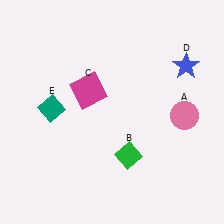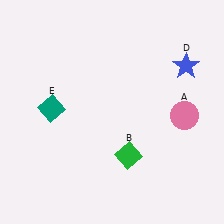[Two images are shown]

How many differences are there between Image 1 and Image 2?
There is 1 difference between the two images.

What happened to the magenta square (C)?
The magenta square (C) was removed in Image 2. It was in the top-left area of Image 1.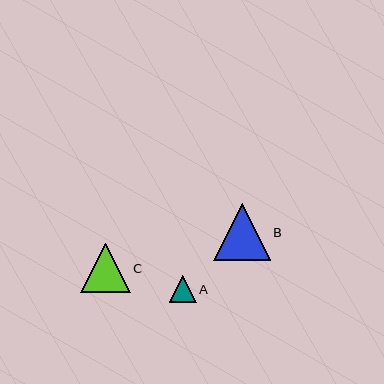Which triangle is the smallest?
Triangle A is the smallest with a size of approximately 27 pixels.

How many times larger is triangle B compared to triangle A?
Triangle B is approximately 2.1 times the size of triangle A.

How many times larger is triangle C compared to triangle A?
Triangle C is approximately 1.8 times the size of triangle A.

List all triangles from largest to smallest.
From largest to smallest: B, C, A.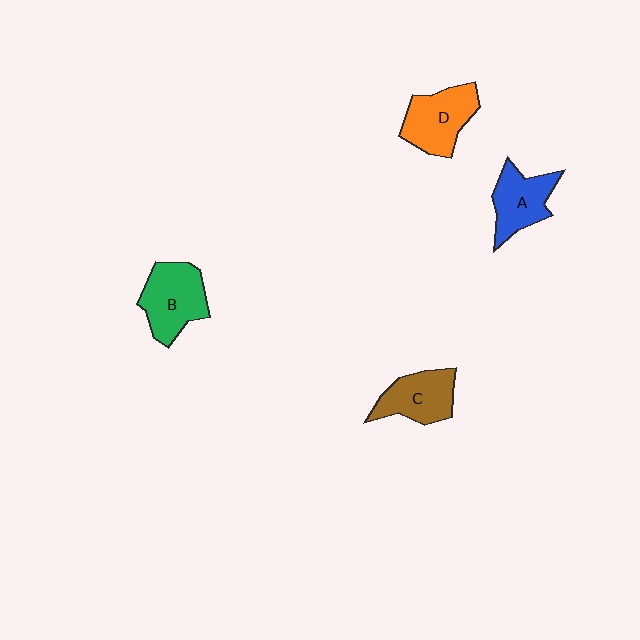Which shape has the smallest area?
Shape A (blue).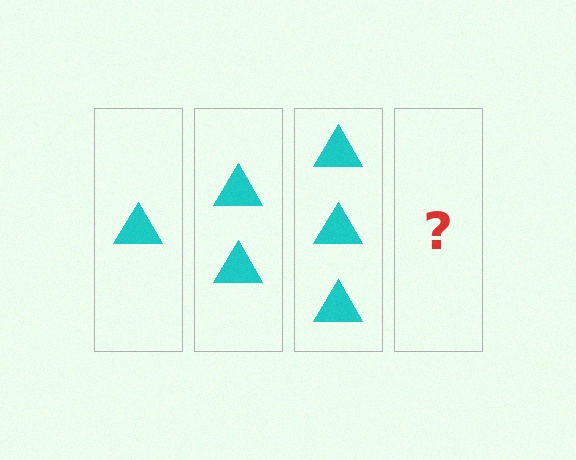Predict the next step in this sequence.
The next step is 4 triangles.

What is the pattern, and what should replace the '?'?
The pattern is that each step adds one more triangle. The '?' should be 4 triangles.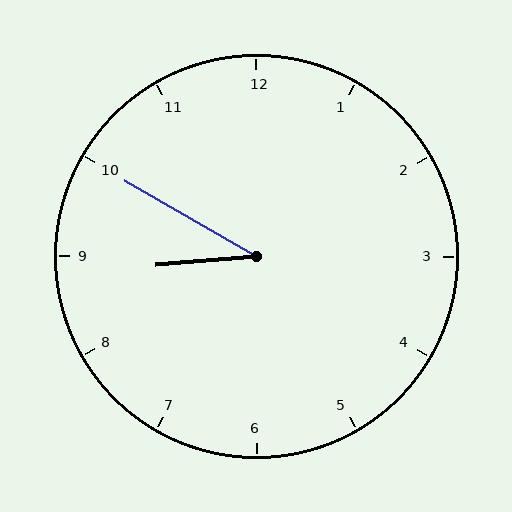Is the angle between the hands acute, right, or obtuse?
It is acute.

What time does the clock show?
8:50.